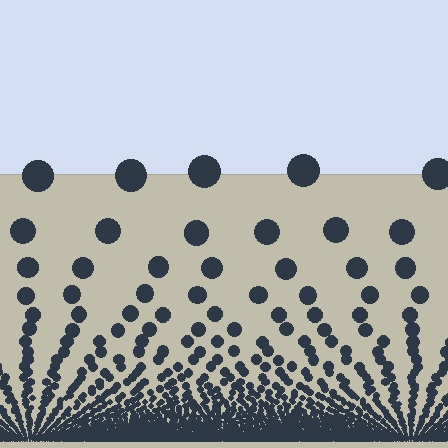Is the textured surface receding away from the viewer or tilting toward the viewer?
The surface appears to tilt toward the viewer. Texture elements get larger and sparser toward the top.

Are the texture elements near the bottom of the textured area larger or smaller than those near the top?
Smaller. The gradient is inverted — elements near the bottom are smaller and denser.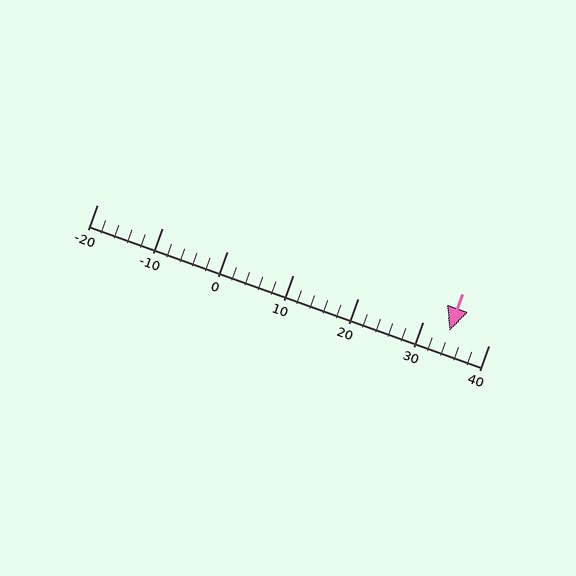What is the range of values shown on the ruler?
The ruler shows values from -20 to 40.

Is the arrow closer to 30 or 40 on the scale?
The arrow is closer to 30.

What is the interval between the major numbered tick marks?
The major tick marks are spaced 10 units apart.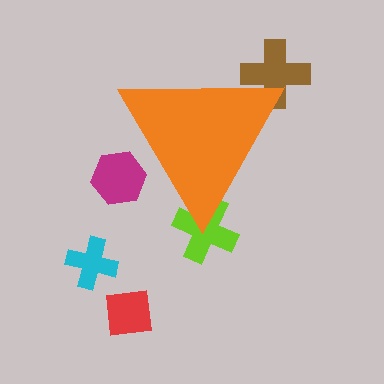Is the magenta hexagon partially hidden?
Yes, the magenta hexagon is partially hidden behind the orange triangle.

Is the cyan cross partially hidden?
No, the cyan cross is fully visible.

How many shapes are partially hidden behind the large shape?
3 shapes are partially hidden.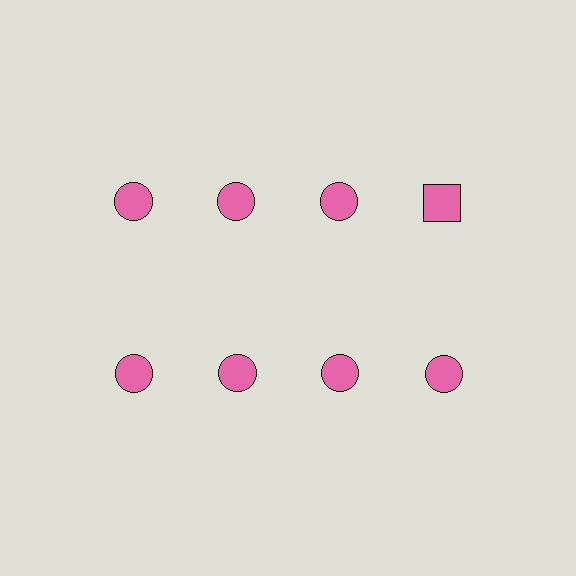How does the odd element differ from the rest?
It has a different shape: square instead of circle.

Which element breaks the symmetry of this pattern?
The pink square in the top row, second from right column breaks the symmetry. All other shapes are pink circles.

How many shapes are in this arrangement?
There are 8 shapes arranged in a grid pattern.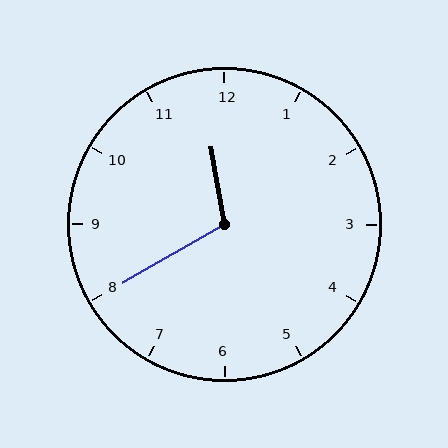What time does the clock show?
11:40.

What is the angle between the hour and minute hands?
Approximately 110 degrees.